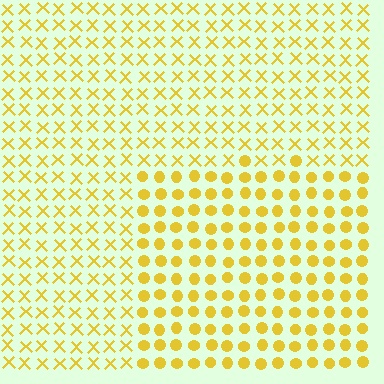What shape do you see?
I see a rectangle.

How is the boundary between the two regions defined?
The boundary is defined by a change in element shape: circles inside vs. X marks outside. All elements share the same color and spacing.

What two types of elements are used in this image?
The image uses circles inside the rectangle region and X marks outside it.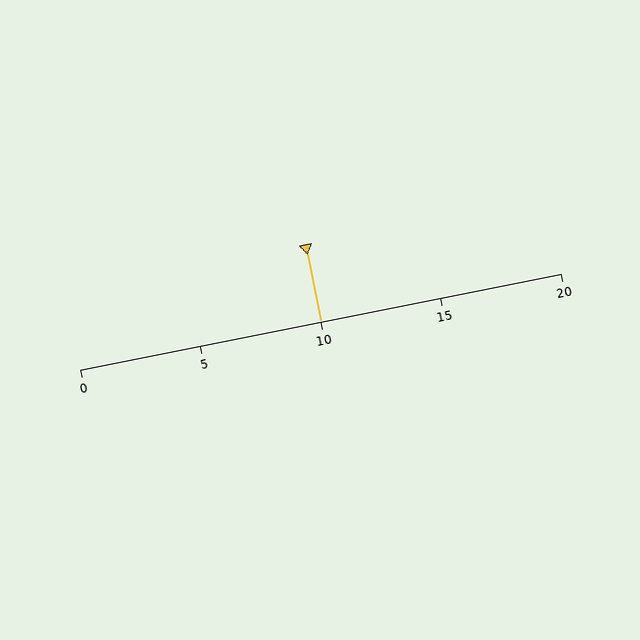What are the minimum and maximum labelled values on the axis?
The axis runs from 0 to 20.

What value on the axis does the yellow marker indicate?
The marker indicates approximately 10.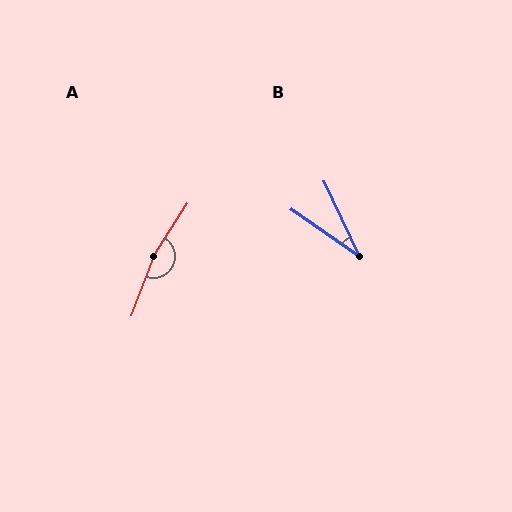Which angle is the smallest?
B, at approximately 30 degrees.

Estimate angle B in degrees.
Approximately 30 degrees.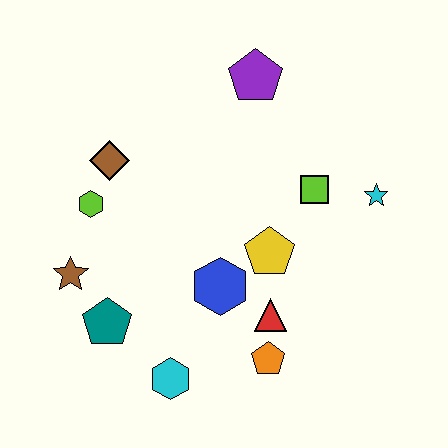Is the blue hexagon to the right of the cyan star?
No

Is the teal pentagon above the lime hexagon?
No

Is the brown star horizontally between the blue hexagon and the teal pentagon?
No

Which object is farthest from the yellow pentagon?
The brown star is farthest from the yellow pentagon.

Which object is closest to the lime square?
The cyan star is closest to the lime square.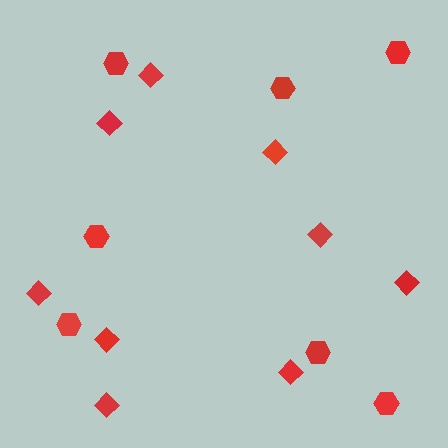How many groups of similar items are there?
There are 2 groups: one group of hexagons (7) and one group of diamonds (9).